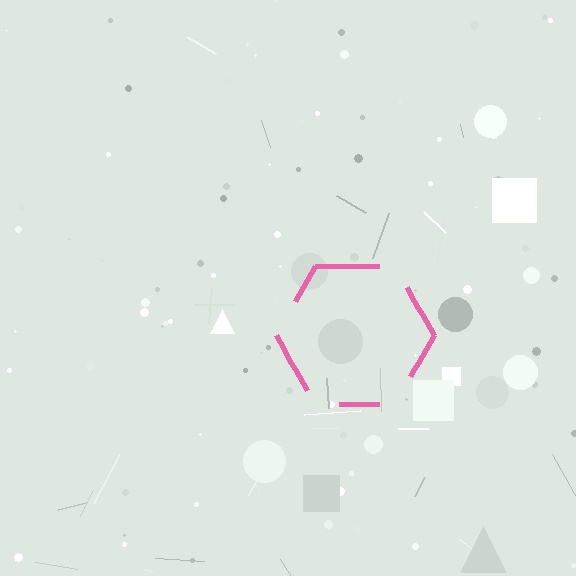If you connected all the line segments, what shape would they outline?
They would outline a hexagon.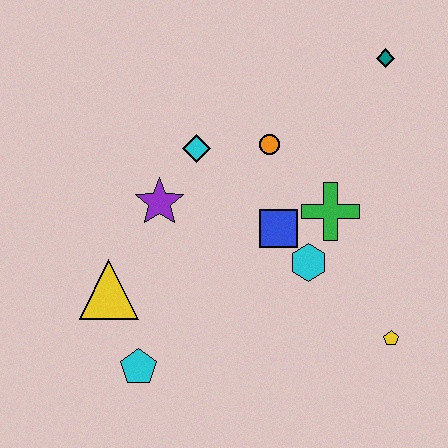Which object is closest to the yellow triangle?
The cyan pentagon is closest to the yellow triangle.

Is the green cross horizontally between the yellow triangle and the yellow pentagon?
Yes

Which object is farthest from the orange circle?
The cyan pentagon is farthest from the orange circle.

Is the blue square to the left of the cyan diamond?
No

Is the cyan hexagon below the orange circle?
Yes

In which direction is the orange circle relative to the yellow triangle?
The orange circle is to the right of the yellow triangle.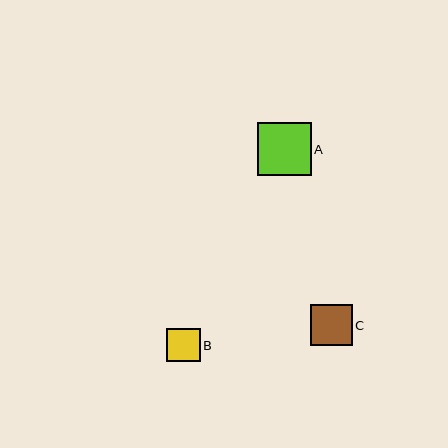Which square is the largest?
Square A is the largest with a size of approximately 54 pixels.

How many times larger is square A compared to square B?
Square A is approximately 1.6 times the size of square B.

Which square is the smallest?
Square B is the smallest with a size of approximately 34 pixels.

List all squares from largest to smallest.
From largest to smallest: A, C, B.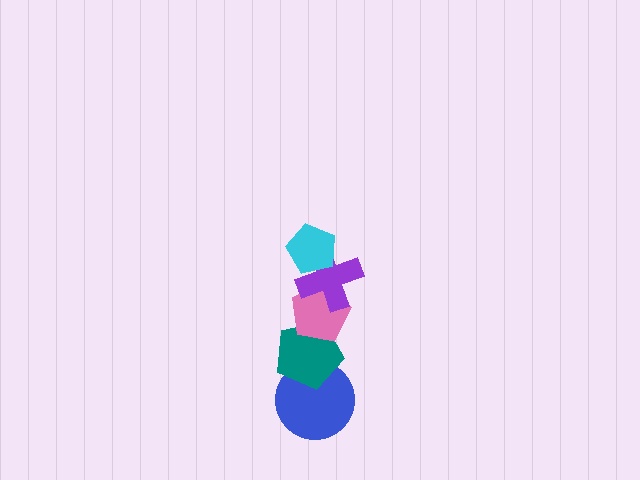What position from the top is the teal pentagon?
The teal pentagon is 4th from the top.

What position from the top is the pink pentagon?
The pink pentagon is 3rd from the top.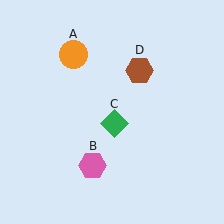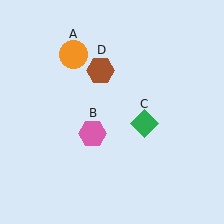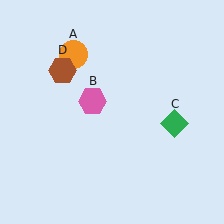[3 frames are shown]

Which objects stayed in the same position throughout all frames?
Orange circle (object A) remained stationary.